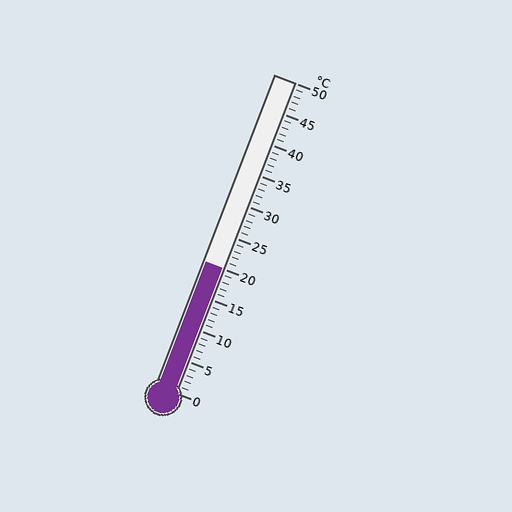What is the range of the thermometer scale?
The thermometer scale ranges from 0°C to 50°C.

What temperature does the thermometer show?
The thermometer shows approximately 20°C.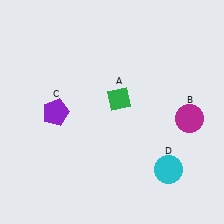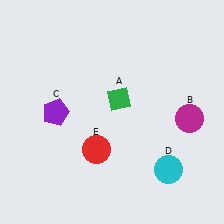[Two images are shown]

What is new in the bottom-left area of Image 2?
A red circle (E) was added in the bottom-left area of Image 2.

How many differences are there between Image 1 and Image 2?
There is 1 difference between the two images.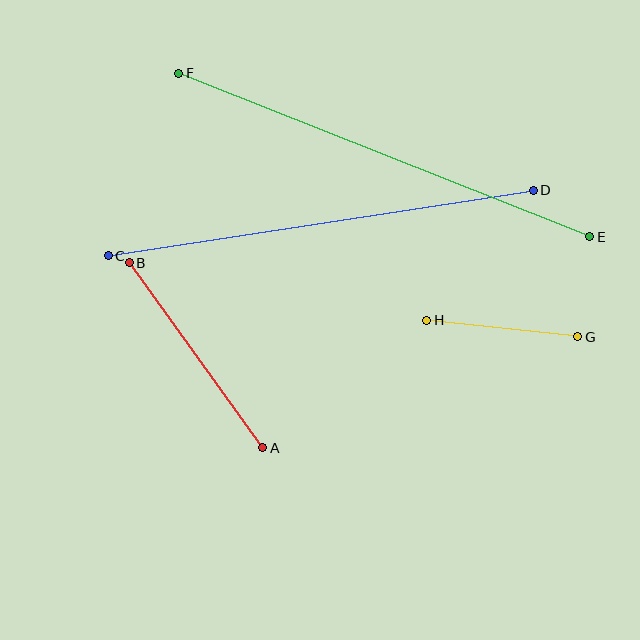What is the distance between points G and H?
The distance is approximately 152 pixels.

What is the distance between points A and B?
The distance is approximately 228 pixels.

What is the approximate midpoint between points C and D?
The midpoint is at approximately (321, 223) pixels.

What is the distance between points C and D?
The distance is approximately 430 pixels.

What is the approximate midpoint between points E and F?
The midpoint is at approximately (384, 155) pixels.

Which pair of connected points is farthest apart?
Points E and F are farthest apart.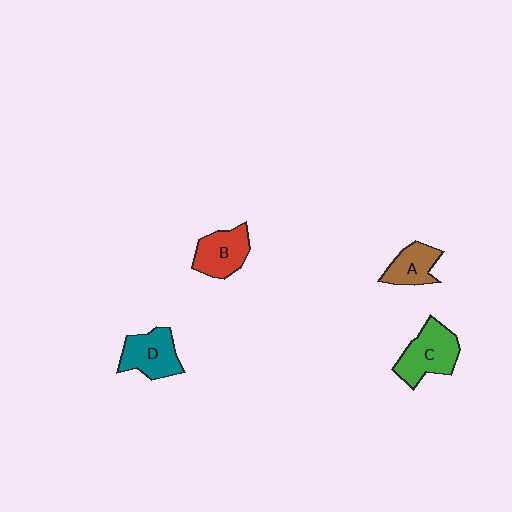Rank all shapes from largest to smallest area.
From largest to smallest: C (green), D (teal), B (red), A (brown).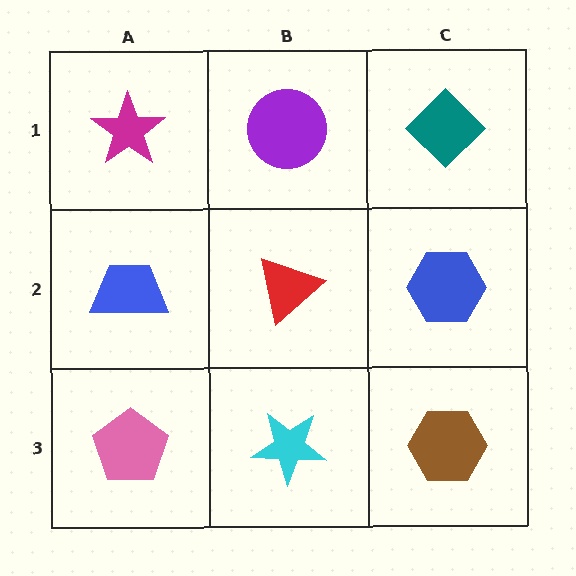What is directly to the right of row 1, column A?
A purple circle.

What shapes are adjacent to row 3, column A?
A blue trapezoid (row 2, column A), a cyan star (row 3, column B).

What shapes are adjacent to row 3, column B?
A red triangle (row 2, column B), a pink pentagon (row 3, column A), a brown hexagon (row 3, column C).